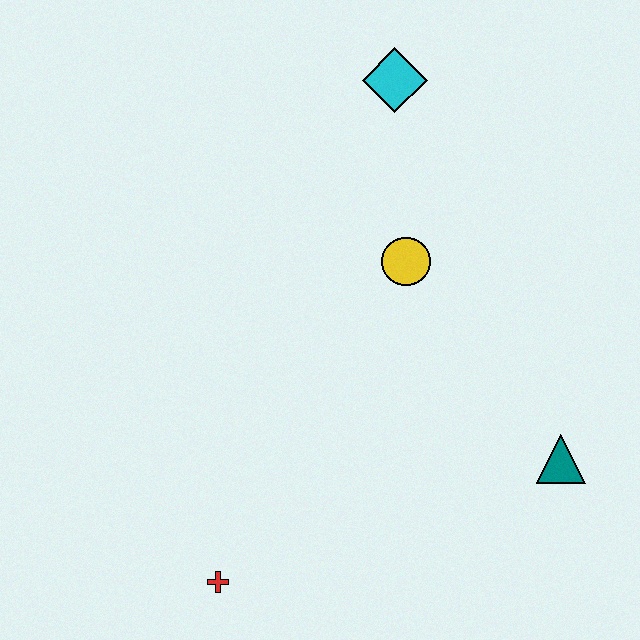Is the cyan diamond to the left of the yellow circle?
Yes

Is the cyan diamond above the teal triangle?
Yes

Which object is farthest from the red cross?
The cyan diamond is farthest from the red cross.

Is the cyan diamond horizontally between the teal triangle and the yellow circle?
No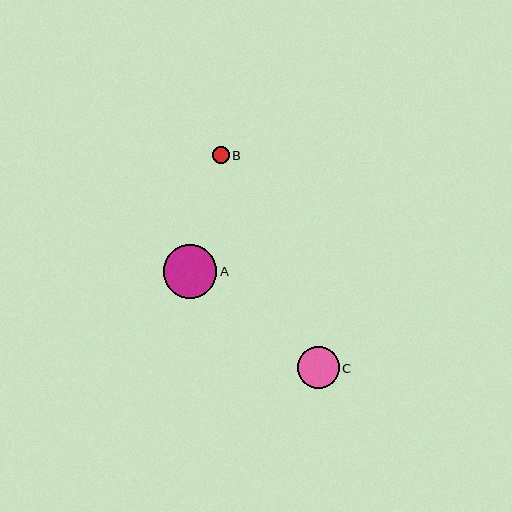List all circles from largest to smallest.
From largest to smallest: A, C, B.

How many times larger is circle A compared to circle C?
Circle A is approximately 1.3 times the size of circle C.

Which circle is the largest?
Circle A is the largest with a size of approximately 54 pixels.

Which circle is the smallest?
Circle B is the smallest with a size of approximately 17 pixels.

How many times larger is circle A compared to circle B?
Circle A is approximately 3.3 times the size of circle B.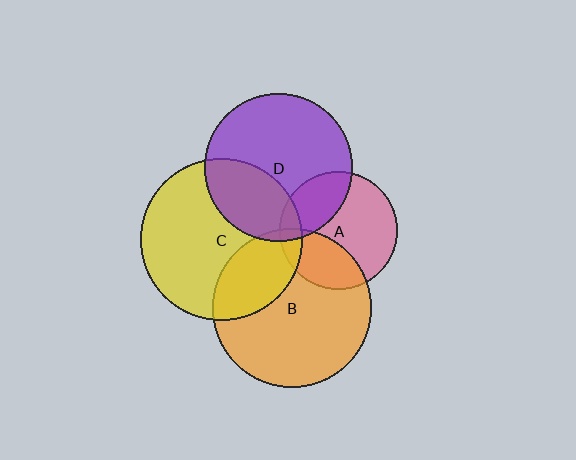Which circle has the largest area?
Circle C (yellow).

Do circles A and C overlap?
Yes.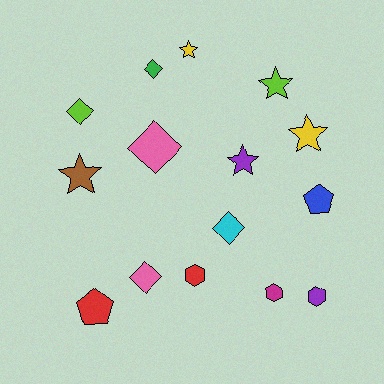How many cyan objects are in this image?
There is 1 cyan object.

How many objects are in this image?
There are 15 objects.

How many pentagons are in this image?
There are 2 pentagons.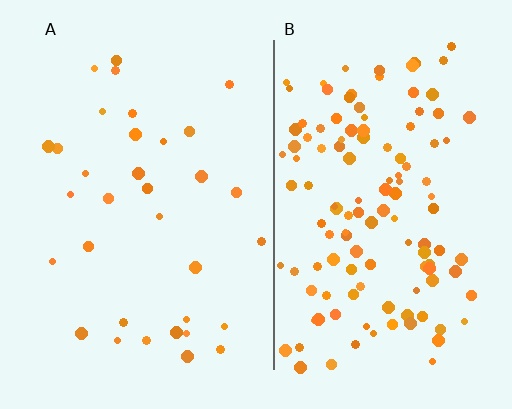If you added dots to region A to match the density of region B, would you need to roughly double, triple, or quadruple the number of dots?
Approximately quadruple.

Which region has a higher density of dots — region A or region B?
B (the right).